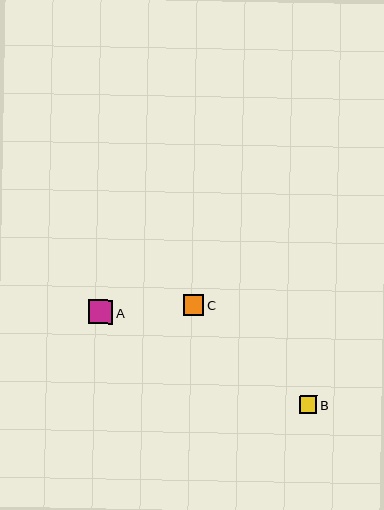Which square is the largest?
Square A is the largest with a size of approximately 24 pixels.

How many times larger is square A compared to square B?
Square A is approximately 1.4 times the size of square B.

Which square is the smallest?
Square B is the smallest with a size of approximately 18 pixels.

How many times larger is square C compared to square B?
Square C is approximately 1.2 times the size of square B.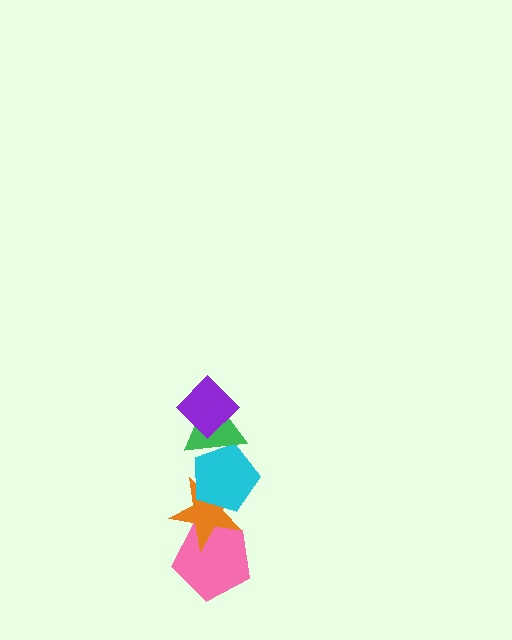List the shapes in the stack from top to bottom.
From top to bottom: the purple diamond, the green triangle, the cyan pentagon, the orange star, the pink pentagon.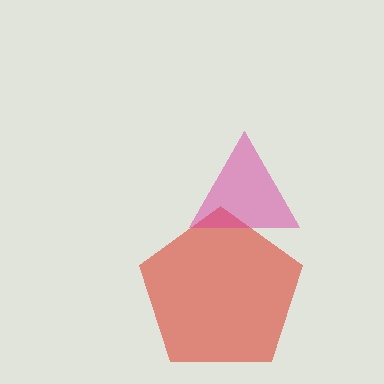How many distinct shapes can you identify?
There are 2 distinct shapes: a red pentagon, a magenta triangle.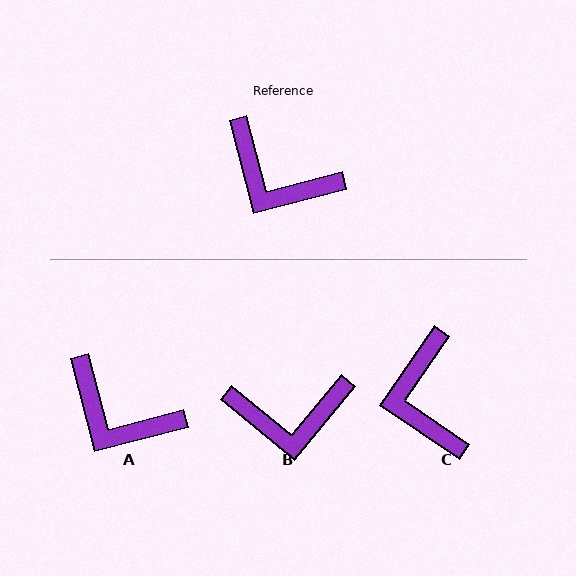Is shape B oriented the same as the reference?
No, it is off by about 36 degrees.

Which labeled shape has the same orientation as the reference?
A.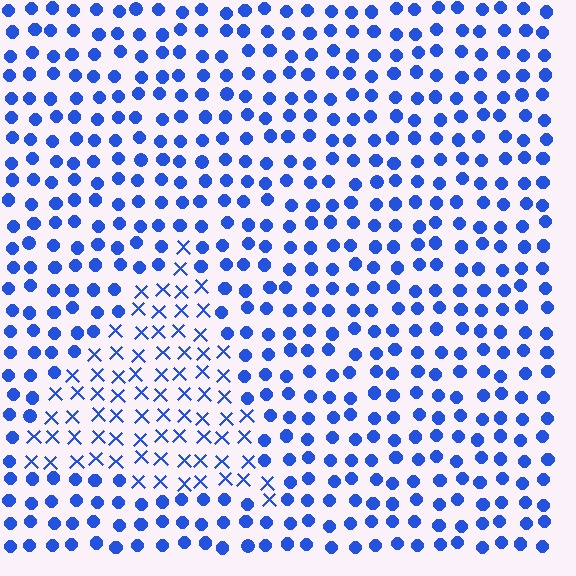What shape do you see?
I see a triangle.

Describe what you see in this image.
The image is filled with small blue elements arranged in a uniform grid. A triangle-shaped region contains X marks, while the surrounding area contains circles. The boundary is defined purely by the change in element shape.